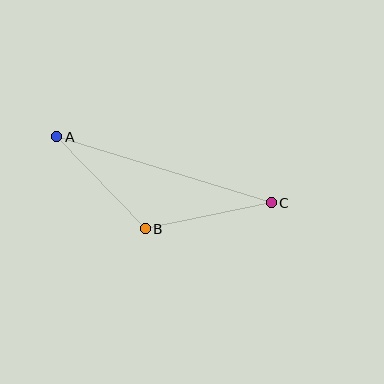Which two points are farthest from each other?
Points A and C are farthest from each other.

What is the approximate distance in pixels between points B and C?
The distance between B and C is approximately 128 pixels.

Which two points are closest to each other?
Points A and B are closest to each other.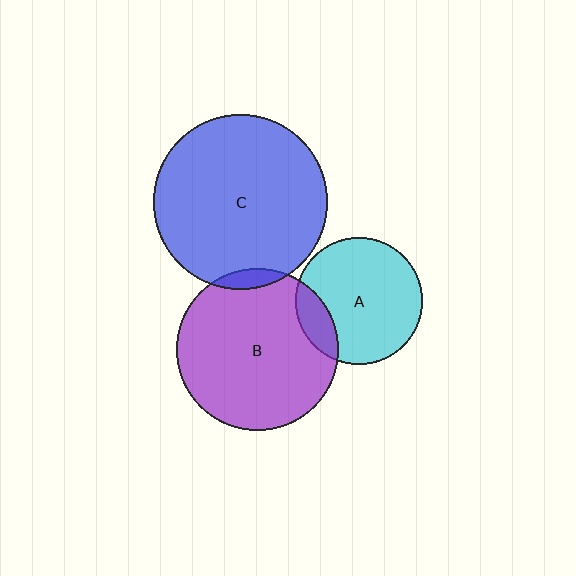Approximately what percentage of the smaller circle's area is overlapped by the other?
Approximately 5%.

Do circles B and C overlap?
Yes.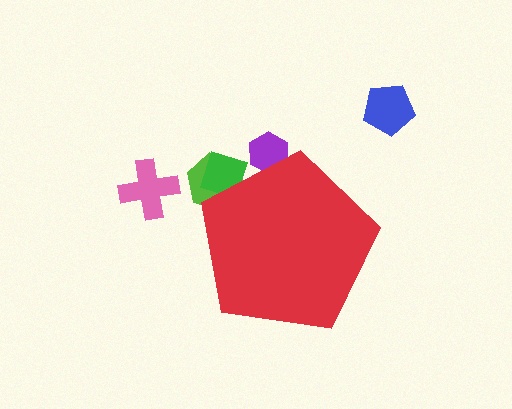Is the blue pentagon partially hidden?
No, the blue pentagon is fully visible.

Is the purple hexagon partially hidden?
Yes, the purple hexagon is partially hidden behind the red pentagon.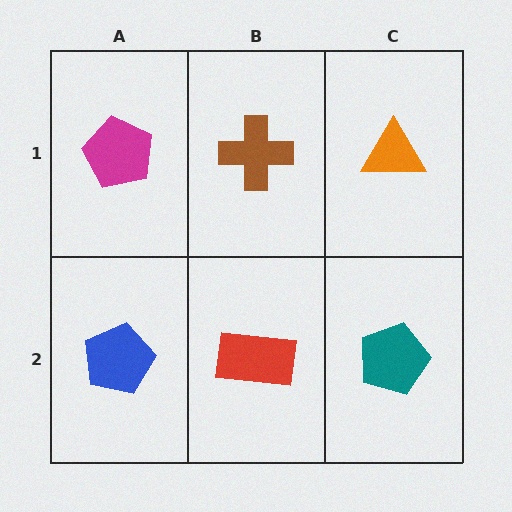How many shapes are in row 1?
3 shapes.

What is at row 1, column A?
A magenta pentagon.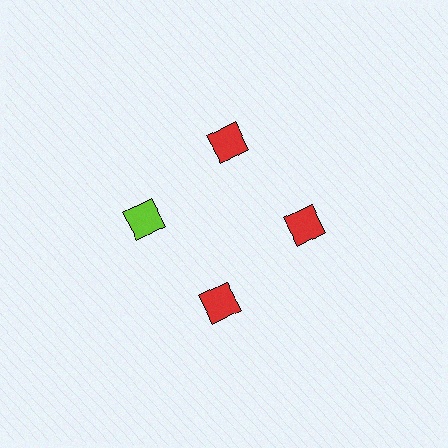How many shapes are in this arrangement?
There are 4 shapes arranged in a ring pattern.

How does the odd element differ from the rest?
It has a different color: lime instead of red.